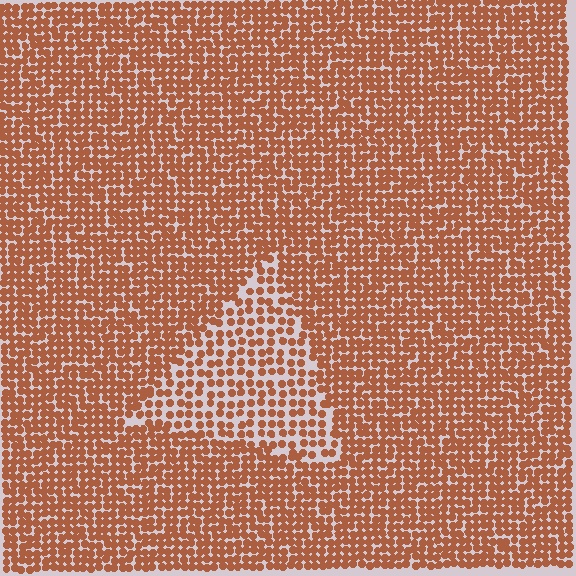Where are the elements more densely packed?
The elements are more densely packed outside the triangle boundary.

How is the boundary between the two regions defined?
The boundary is defined by a change in element density (approximately 1.8x ratio). All elements are the same color, size, and shape.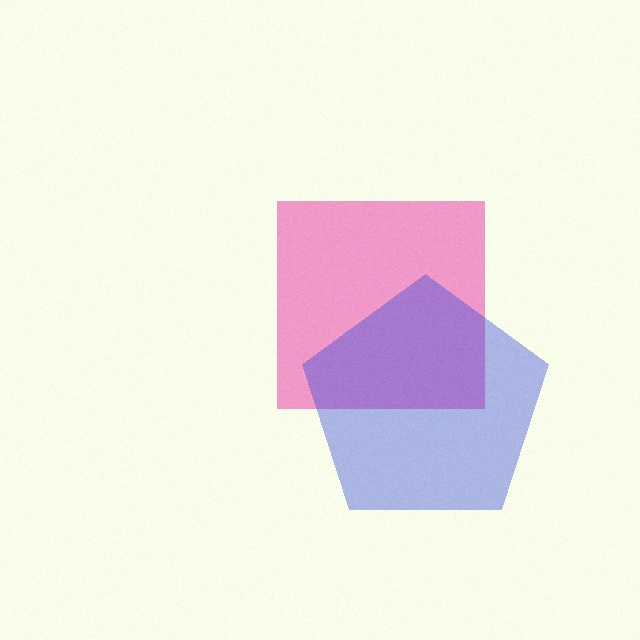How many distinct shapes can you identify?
There are 2 distinct shapes: a pink square, a blue pentagon.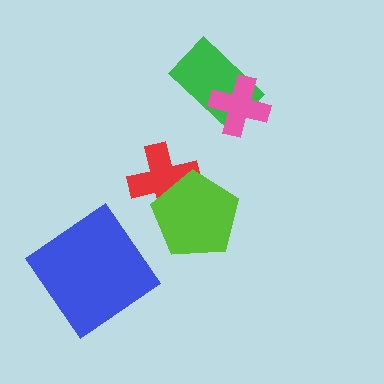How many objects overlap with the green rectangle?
1 object overlaps with the green rectangle.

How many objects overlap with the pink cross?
1 object overlaps with the pink cross.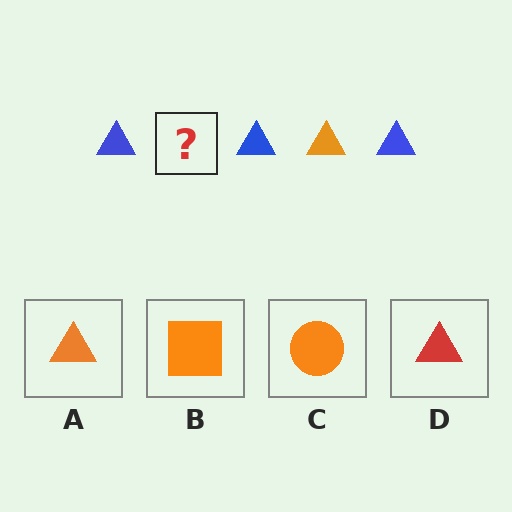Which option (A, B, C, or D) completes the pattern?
A.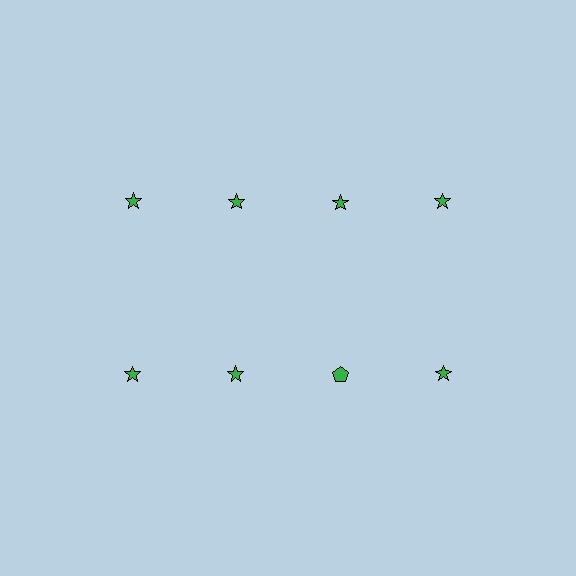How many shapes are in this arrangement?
There are 8 shapes arranged in a grid pattern.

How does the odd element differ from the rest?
It has a different shape: pentagon instead of star.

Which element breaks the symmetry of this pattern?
The green pentagon in the second row, center column breaks the symmetry. All other shapes are green stars.